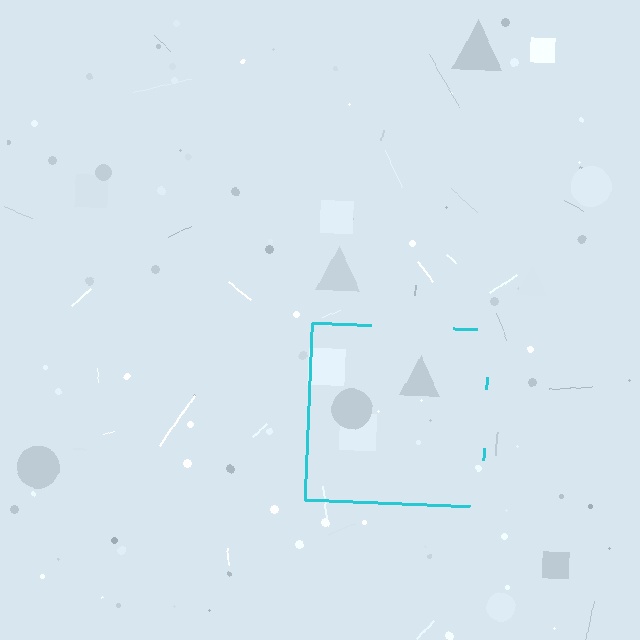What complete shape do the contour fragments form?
The contour fragments form a square.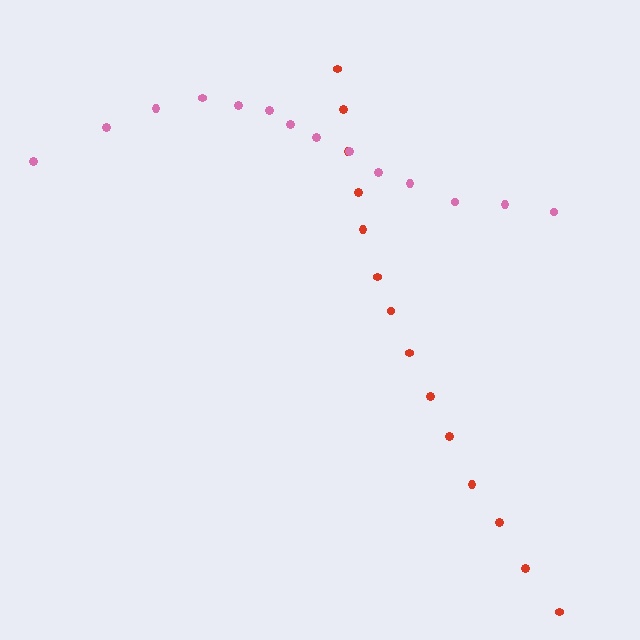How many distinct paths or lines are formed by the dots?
There are 2 distinct paths.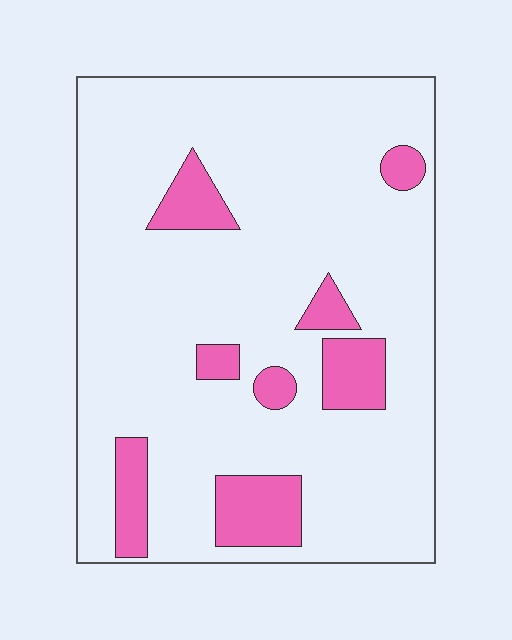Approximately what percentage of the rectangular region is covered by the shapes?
Approximately 15%.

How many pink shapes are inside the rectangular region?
8.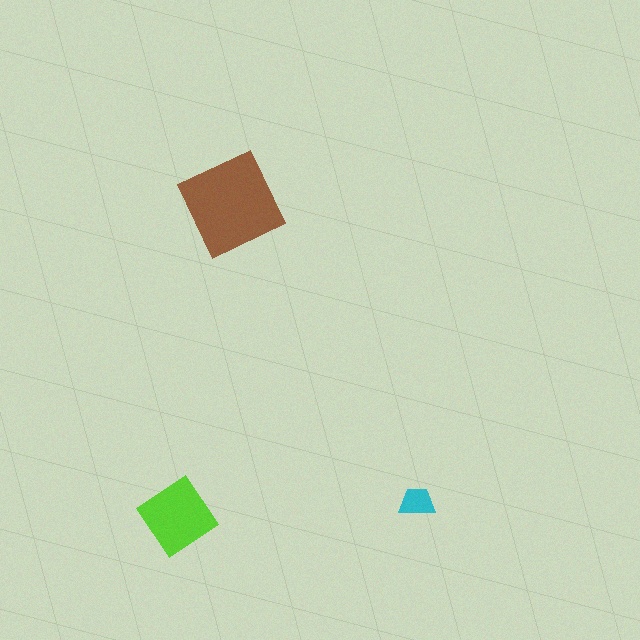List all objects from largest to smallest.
The brown square, the lime diamond, the cyan trapezoid.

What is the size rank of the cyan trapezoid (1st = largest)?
3rd.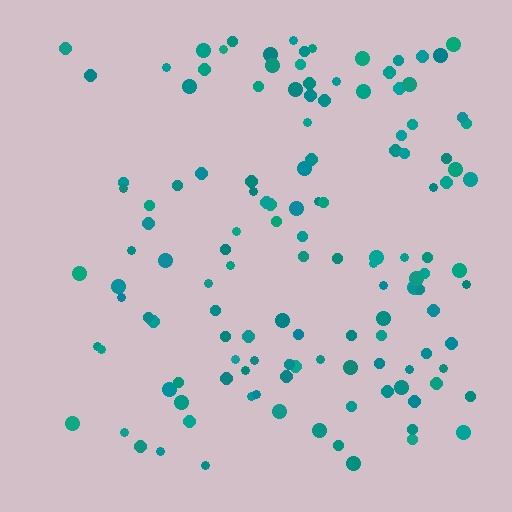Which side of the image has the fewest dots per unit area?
The left.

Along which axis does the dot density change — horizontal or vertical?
Horizontal.